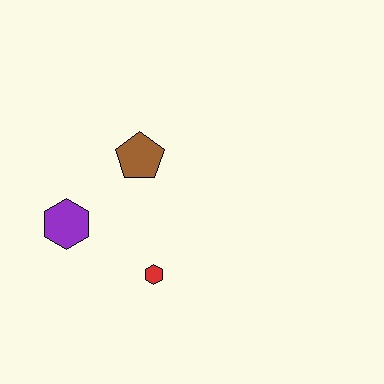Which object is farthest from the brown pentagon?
The red hexagon is farthest from the brown pentagon.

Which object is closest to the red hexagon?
The purple hexagon is closest to the red hexagon.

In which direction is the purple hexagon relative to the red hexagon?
The purple hexagon is to the left of the red hexagon.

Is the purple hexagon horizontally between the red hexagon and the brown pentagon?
No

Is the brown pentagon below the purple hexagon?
No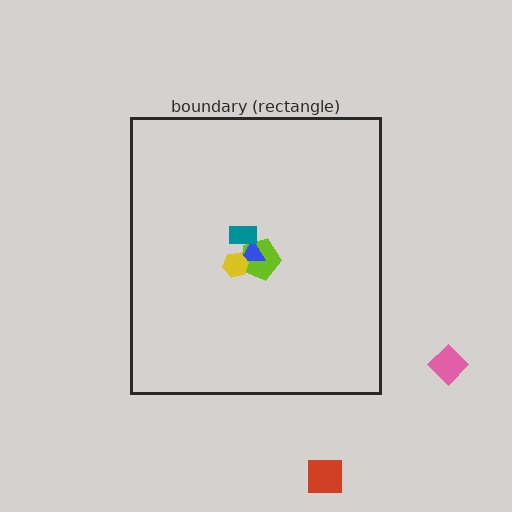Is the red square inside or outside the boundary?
Outside.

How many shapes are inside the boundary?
4 inside, 2 outside.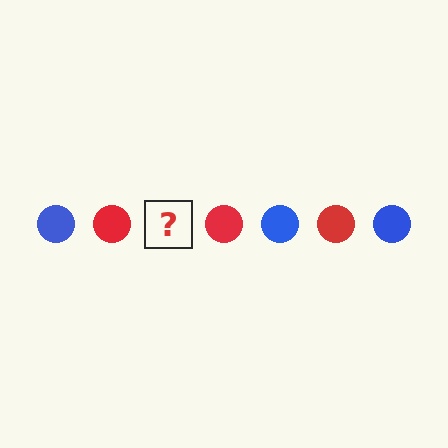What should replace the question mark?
The question mark should be replaced with a blue circle.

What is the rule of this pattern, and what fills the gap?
The rule is that the pattern cycles through blue, red circles. The gap should be filled with a blue circle.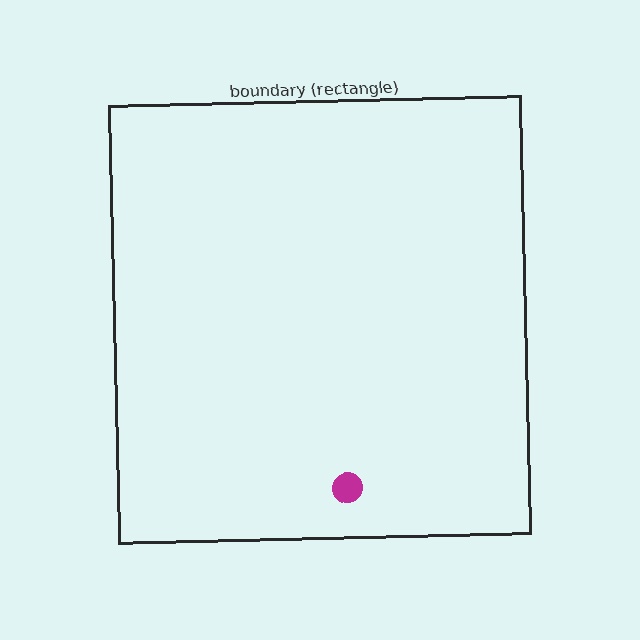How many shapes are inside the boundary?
1 inside, 0 outside.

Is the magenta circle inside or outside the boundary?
Inside.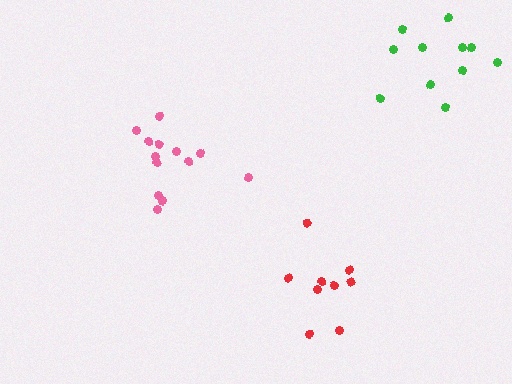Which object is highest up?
The green cluster is topmost.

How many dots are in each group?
Group 1: 11 dots, Group 2: 13 dots, Group 3: 9 dots (33 total).